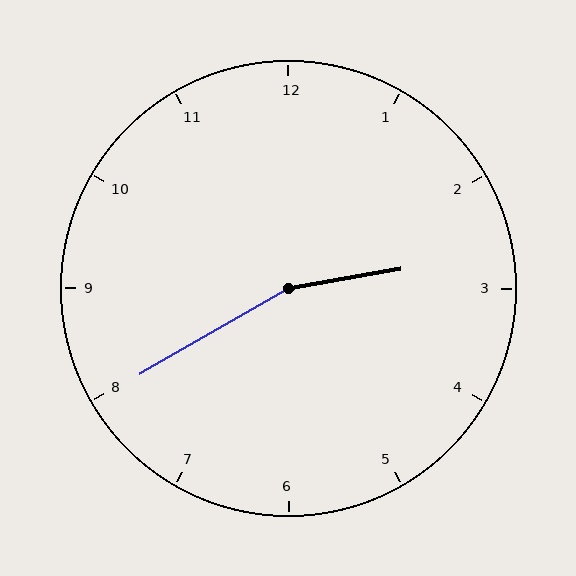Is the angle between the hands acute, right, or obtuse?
It is obtuse.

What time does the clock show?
2:40.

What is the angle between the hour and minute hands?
Approximately 160 degrees.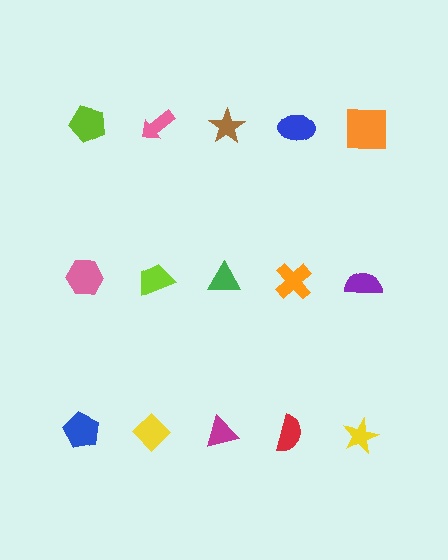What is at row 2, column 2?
A lime trapezoid.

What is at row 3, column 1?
A blue pentagon.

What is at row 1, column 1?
A lime pentagon.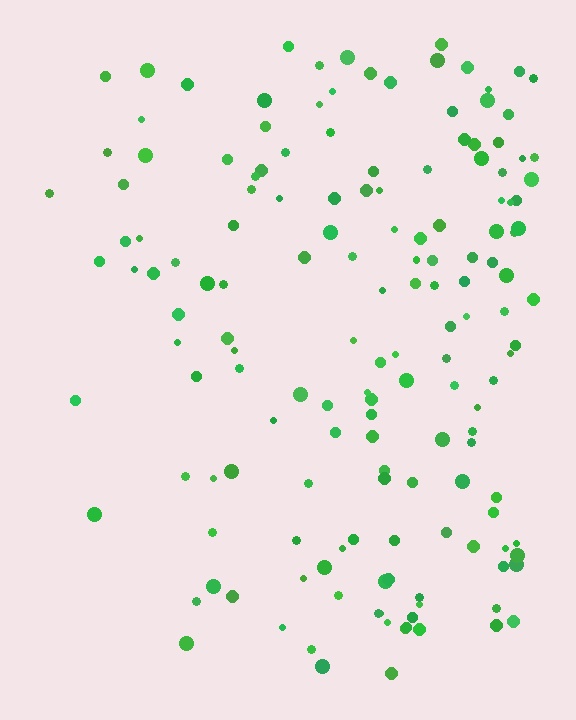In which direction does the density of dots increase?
From left to right, with the right side densest.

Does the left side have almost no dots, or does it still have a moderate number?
Still a moderate number, just noticeably fewer than the right.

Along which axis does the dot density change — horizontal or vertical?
Horizontal.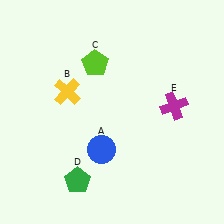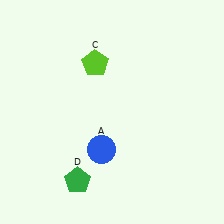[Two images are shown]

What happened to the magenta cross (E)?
The magenta cross (E) was removed in Image 2. It was in the top-right area of Image 1.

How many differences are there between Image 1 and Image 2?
There are 2 differences between the two images.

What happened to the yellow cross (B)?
The yellow cross (B) was removed in Image 2. It was in the top-left area of Image 1.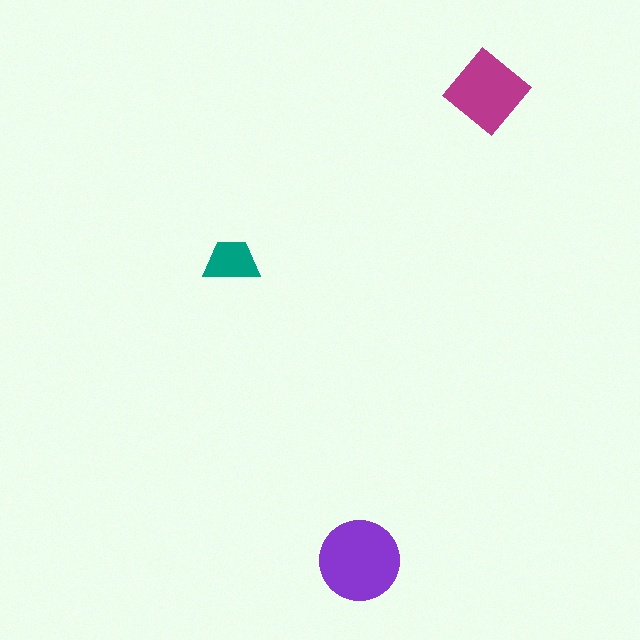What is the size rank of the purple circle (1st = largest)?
1st.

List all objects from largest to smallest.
The purple circle, the magenta diamond, the teal trapezoid.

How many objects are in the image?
There are 3 objects in the image.